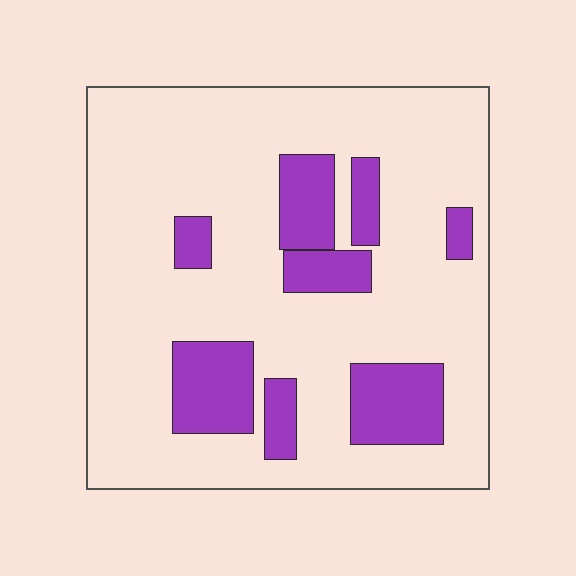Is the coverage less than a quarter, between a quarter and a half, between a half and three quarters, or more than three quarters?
Less than a quarter.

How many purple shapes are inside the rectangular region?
8.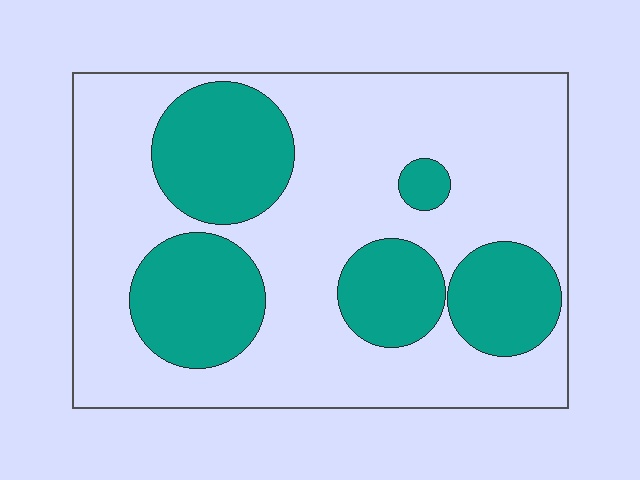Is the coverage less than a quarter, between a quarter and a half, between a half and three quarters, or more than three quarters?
Between a quarter and a half.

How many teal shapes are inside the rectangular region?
5.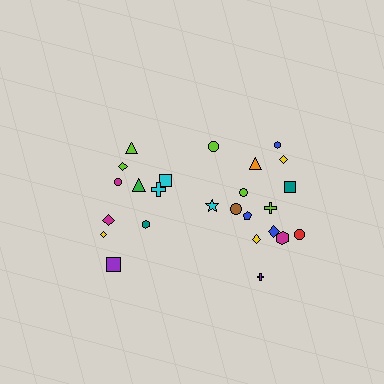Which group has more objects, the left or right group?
The right group.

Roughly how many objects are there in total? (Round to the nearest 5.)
Roughly 25 objects in total.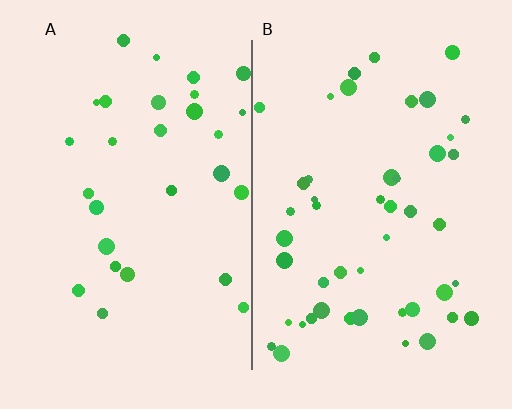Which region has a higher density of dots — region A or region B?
B (the right).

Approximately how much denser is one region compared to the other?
Approximately 1.7× — region B over region A.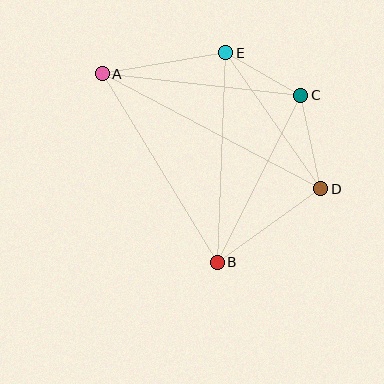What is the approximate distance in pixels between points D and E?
The distance between D and E is approximately 166 pixels.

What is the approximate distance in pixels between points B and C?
The distance between B and C is approximately 187 pixels.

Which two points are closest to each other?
Points C and E are closest to each other.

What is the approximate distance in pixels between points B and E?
The distance between B and E is approximately 210 pixels.